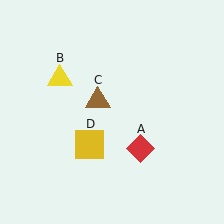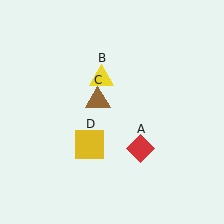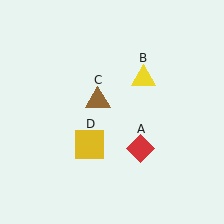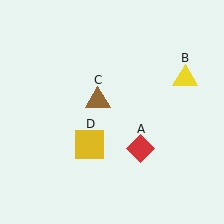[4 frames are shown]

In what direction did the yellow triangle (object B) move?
The yellow triangle (object B) moved right.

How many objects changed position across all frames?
1 object changed position: yellow triangle (object B).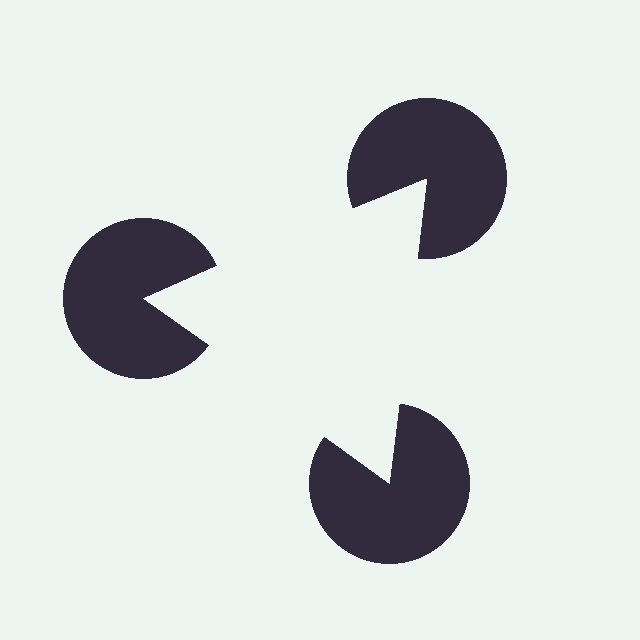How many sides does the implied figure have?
3 sides.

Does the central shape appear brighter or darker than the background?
It typically appears slightly brighter than the background, even though no actual brightness change is drawn.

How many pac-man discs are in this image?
There are 3 — one at each vertex of the illusory triangle.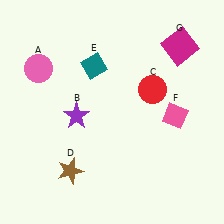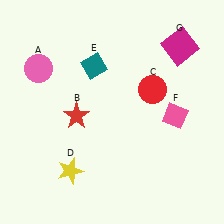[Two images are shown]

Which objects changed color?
B changed from purple to red. D changed from brown to yellow.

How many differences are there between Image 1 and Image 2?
There are 2 differences between the two images.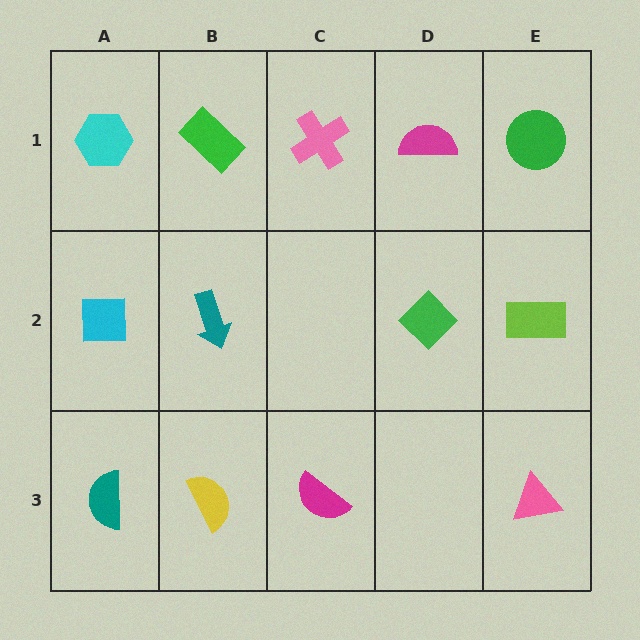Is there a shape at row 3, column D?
No, that cell is empty.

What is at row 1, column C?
A pink cross.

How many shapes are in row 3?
4 shapes.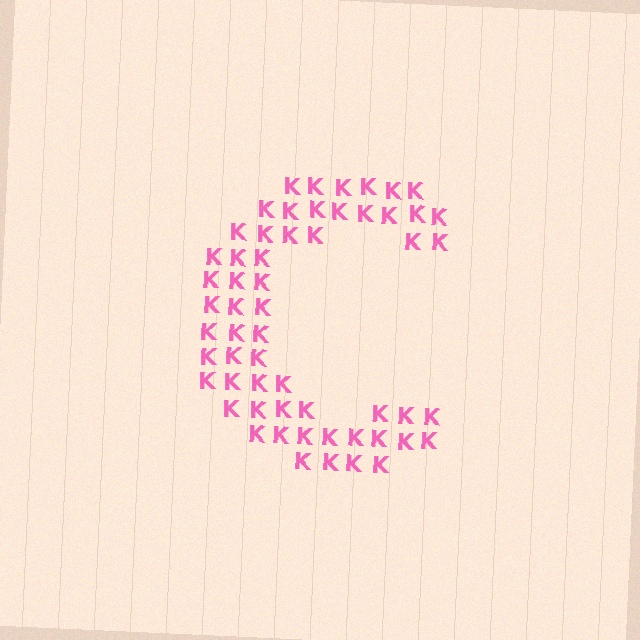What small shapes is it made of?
It is made of small letter K's.